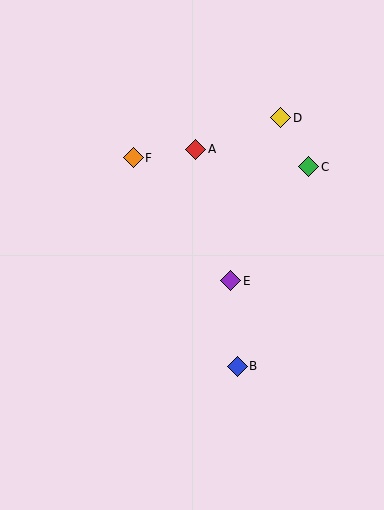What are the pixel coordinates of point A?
Point A is at (196, 149).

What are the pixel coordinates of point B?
Point B is at (237, 366).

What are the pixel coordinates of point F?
Point F is at (133, 158).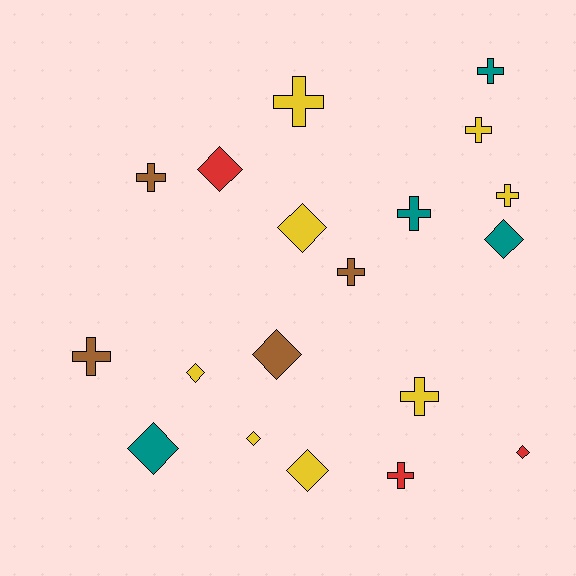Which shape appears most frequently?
Cross, with 10 objects.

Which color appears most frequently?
Yellow, with 8 objects.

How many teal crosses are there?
There are 2 teal crosses.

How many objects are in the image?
There are 19 objects.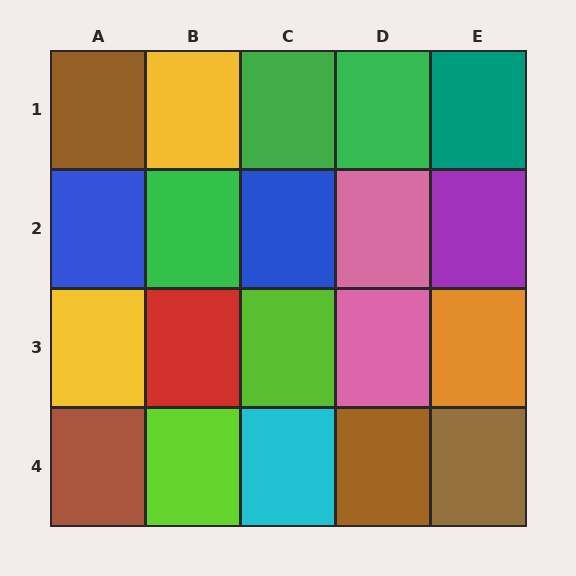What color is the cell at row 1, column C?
Green.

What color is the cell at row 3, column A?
Yellow.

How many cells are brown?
4 cells are brown.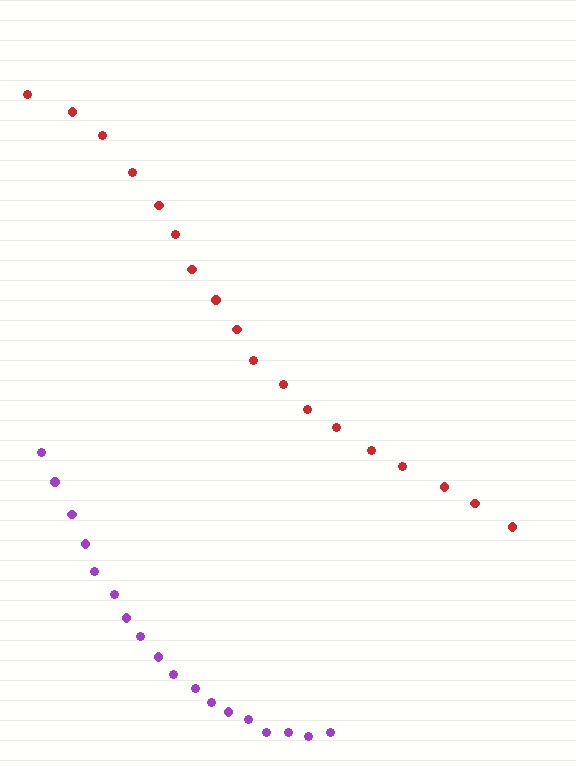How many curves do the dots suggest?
There are 2 distinct paths.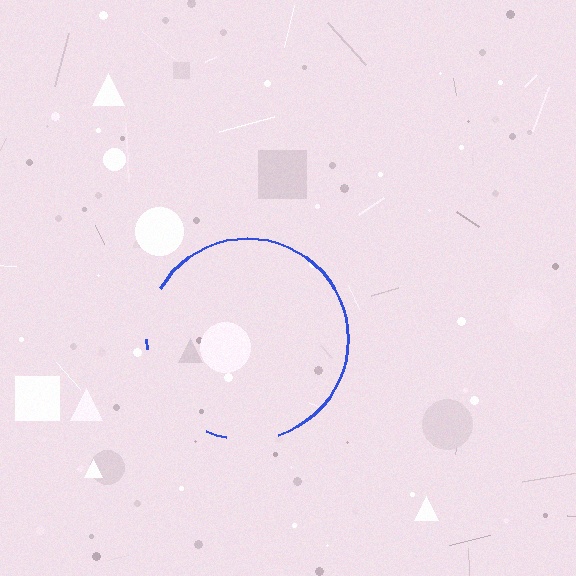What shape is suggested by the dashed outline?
The dashed outline suggests a circle.